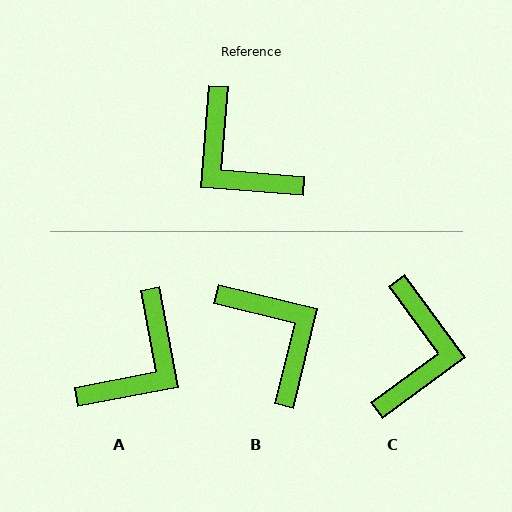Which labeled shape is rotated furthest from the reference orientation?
B, about 171 degrees away.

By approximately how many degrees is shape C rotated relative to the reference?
Approximately 131 degrees counter-clockwise.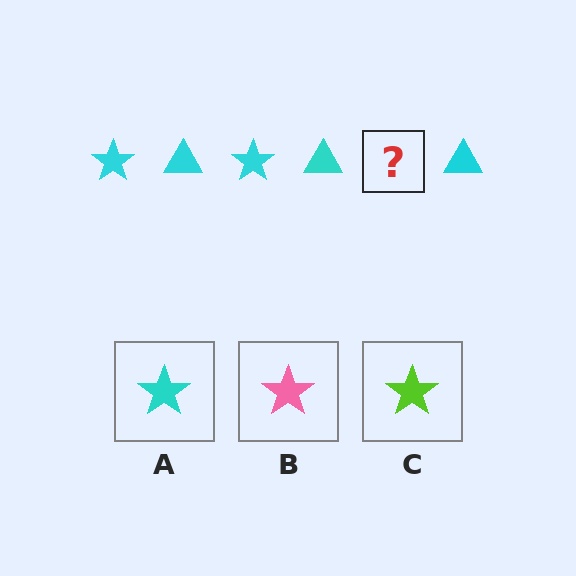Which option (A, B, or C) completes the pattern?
A.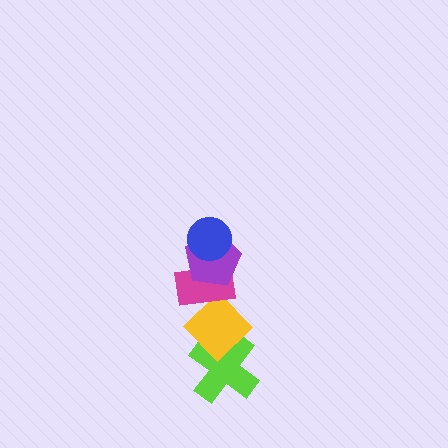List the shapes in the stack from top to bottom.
From top to bottom: the blue circle, the purple pentagon, the magenta rectangle, the yellow diamond, the lime cross.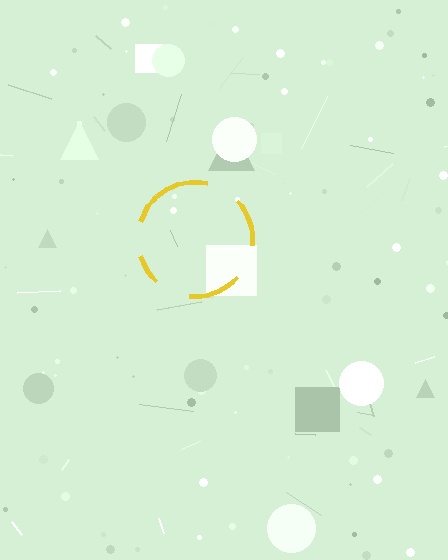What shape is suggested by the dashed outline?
The dashed outline suggests a circle.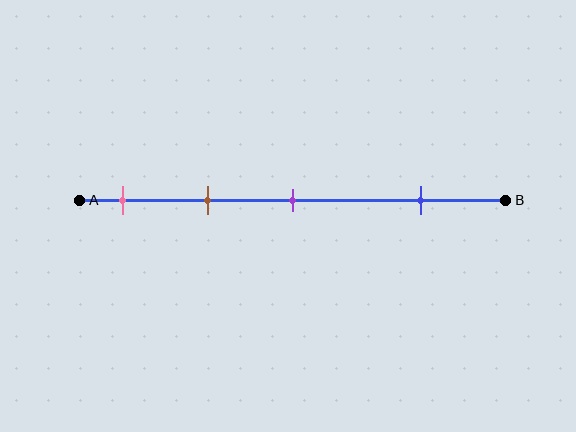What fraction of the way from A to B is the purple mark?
The purple mark is approximately 50% (0.5) of the way from A to B.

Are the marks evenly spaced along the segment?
No, the marks are not evenly spaced.